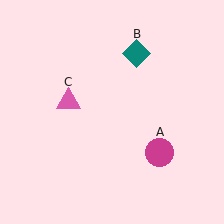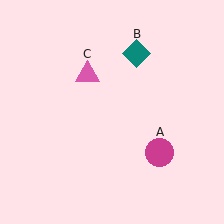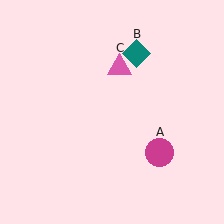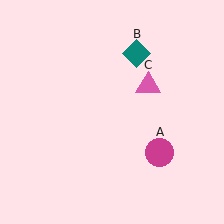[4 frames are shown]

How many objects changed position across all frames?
1 object changed position: pink triangle (object C).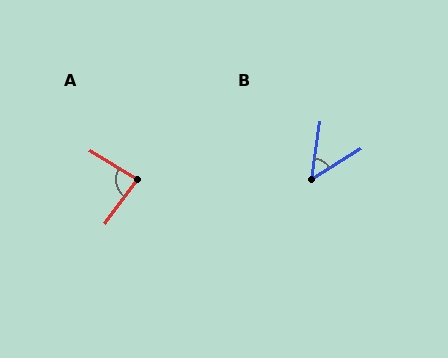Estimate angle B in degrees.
Approximately 50 degrees.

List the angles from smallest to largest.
B (50°), A (85°).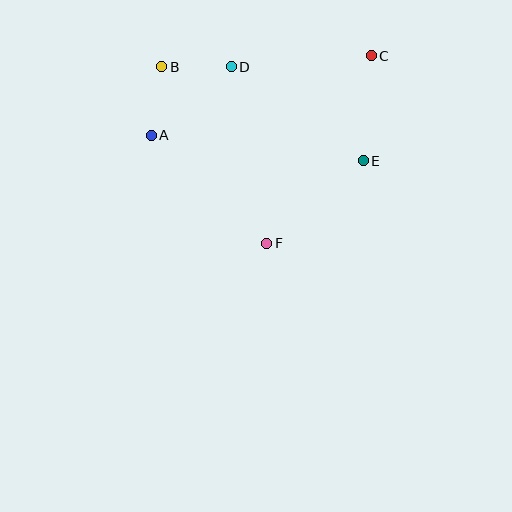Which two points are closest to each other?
Points A and B are closest to each other.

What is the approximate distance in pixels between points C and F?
The distance between C and F is approximately 215 pixels.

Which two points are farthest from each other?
Points A and C are farthest from each other.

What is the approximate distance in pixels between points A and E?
The distance between A and E is approximately 214 pixels.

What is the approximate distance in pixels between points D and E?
The distance between D and E is approximately 162 pixels.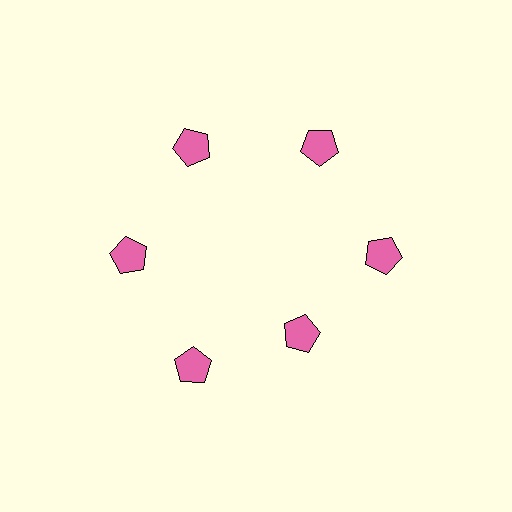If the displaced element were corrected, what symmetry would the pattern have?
It would have 6-fold rotational symmetry — the pattern would map onto itself every 60 degrees.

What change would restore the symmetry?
The symmetry would be restored by moving it outward, back onto the ring so that all 6 pentagons sit at equal angles and equal distance from the center.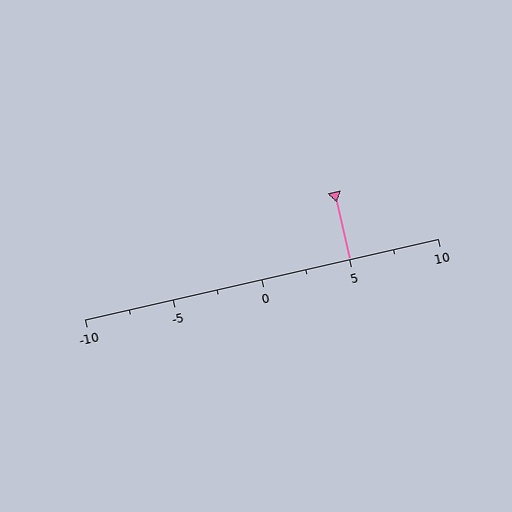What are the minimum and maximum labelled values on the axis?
The axis runs from -10 to 10.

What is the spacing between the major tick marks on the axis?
The major ticks are spaced 5 apart.